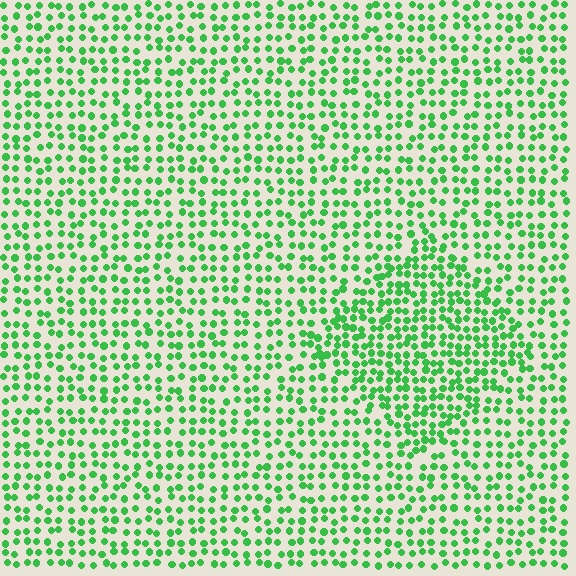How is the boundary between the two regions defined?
The boundary is defined by a change in element density (approximately 1.6x ratio). All elements are the same color, size, and shape.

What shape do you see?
I see a diamond.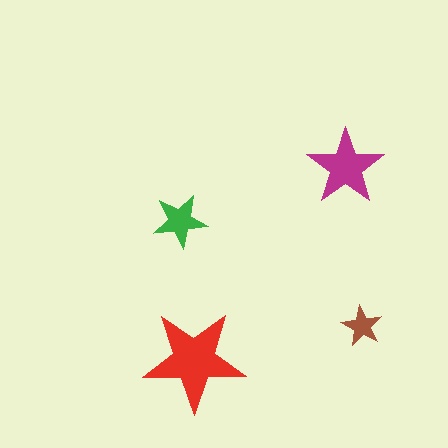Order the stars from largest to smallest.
the red one, the magenta one, the green one, the brown one.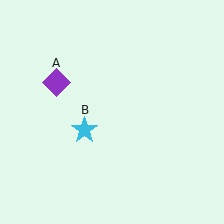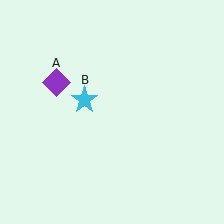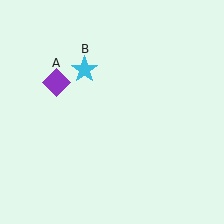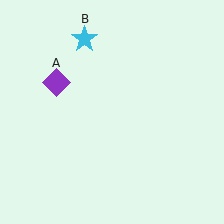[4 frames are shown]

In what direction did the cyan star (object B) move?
The cyan star (object B) moved up.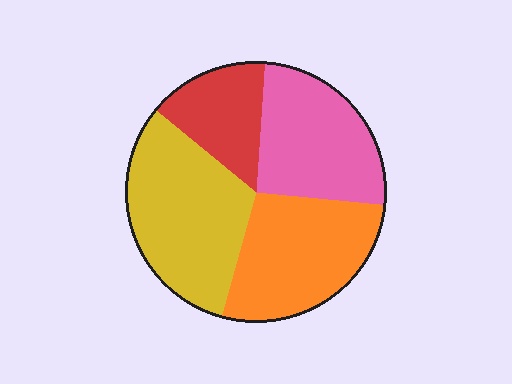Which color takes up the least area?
Red, at roughly 15%.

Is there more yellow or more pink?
Yellow.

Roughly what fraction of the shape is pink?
Pink takes up between a sixth and a third of the shape.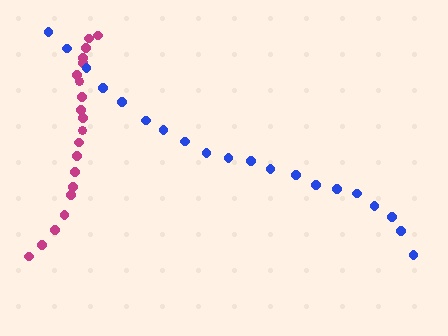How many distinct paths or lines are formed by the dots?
There are 2 distinct paths.